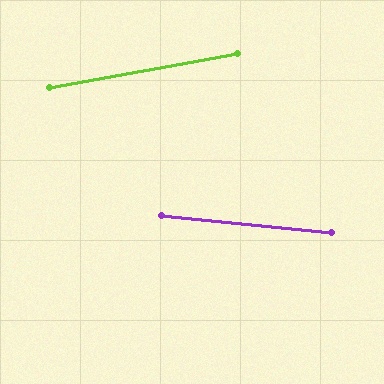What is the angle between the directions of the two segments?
Approximately 16 degrees.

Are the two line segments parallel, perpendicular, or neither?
Neither parallel nor perpendicular — they differ by about 16°.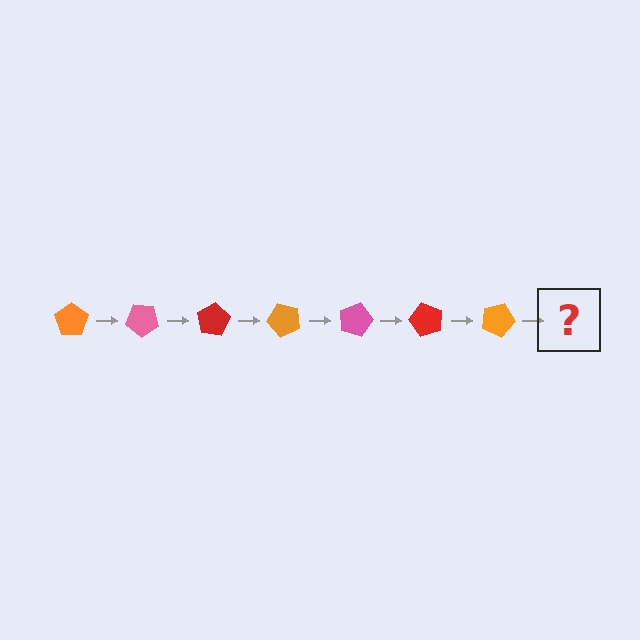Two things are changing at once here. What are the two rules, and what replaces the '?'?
The two rules are that it rotates 40 degrees each step and the color cycles through orange, pink, and red. The '?' should be a pink pentagon, rotated 280 degrees from the start.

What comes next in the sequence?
The next element should be a pink pentagon, rotated 280 degrees from the start.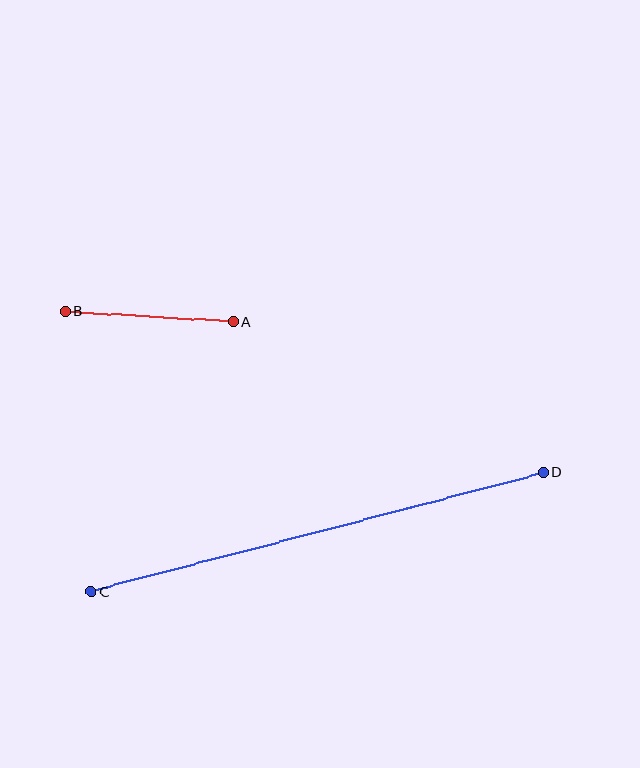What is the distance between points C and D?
The distance is approximately 468 pixels.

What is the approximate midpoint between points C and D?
The midpoint is at approximately (317, 532) pixels.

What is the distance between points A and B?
The distance is approximately 168 pixels.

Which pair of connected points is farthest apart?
Points C and D are farthest apart.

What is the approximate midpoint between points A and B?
The midpoint is at approximately (149, 317) pixels.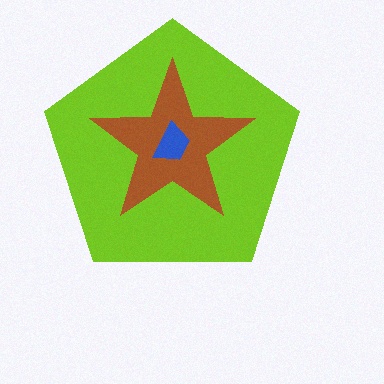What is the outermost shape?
The lime pentagon.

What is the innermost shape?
The blue trapezoid.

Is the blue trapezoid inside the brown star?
Yes.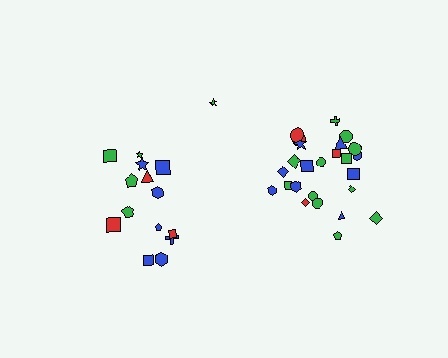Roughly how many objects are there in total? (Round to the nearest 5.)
Roughly 40 objects in total.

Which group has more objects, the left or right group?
The right group.